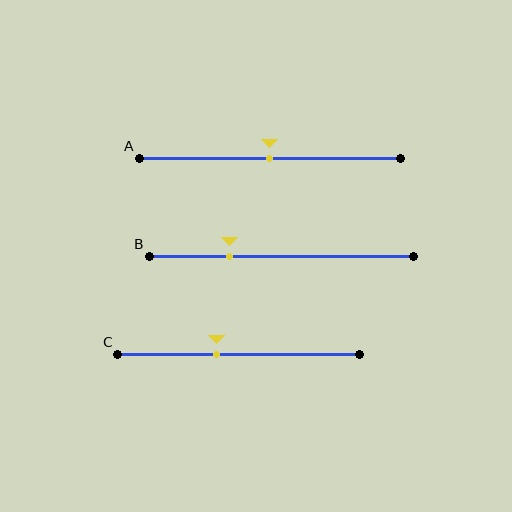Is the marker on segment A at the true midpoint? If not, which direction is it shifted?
Yes, the marker on segment A is at the true midpoint.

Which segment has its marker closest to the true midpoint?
Segment A has its marker closest to the true midpoint.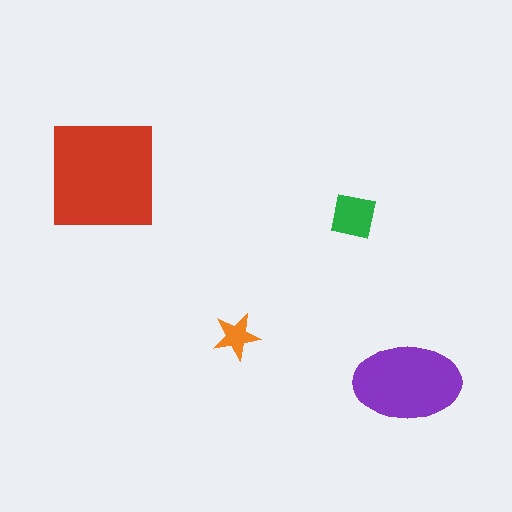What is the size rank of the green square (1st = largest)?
3rd.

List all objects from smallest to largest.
The orange star, the green square, the purple ellipse, the red square.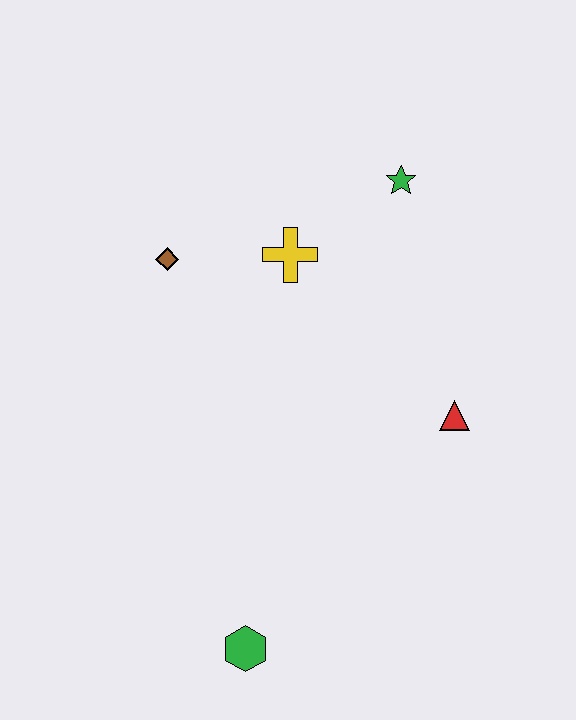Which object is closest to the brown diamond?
The yellow cross is closest to the brown diamond.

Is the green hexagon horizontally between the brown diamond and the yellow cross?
Yes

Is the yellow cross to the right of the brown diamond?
Yes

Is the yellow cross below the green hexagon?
No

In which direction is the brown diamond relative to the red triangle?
The brown diamond is to the left of the red triangle.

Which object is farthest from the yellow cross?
The green hexagon is farthest from the yellow cross.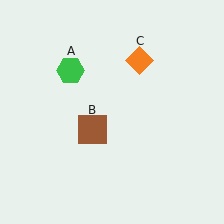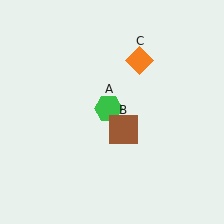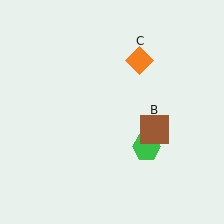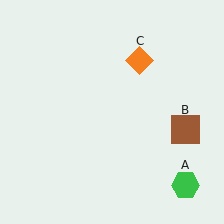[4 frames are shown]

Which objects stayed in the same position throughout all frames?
Orange diamond (object C) remained stationary.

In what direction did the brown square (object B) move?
The brown square (object B) moved right.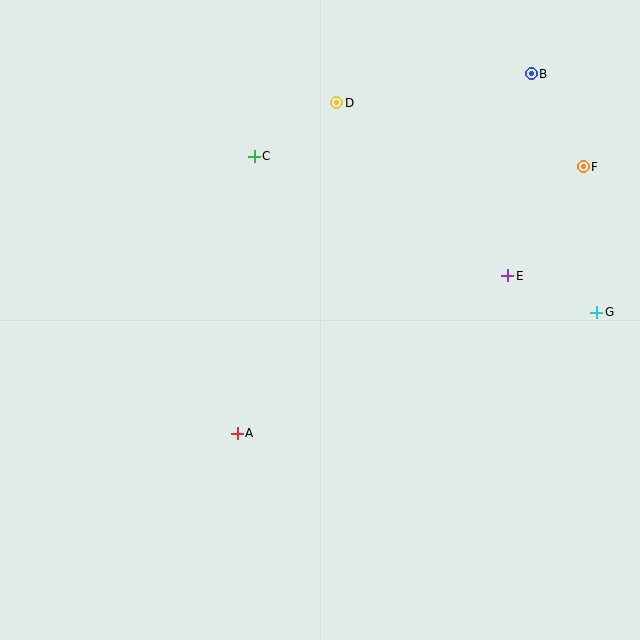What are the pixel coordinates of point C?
Point C is at (254, 156).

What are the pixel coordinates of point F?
Point F is at (583, 167).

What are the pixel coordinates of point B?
Point B is at (531, 74).